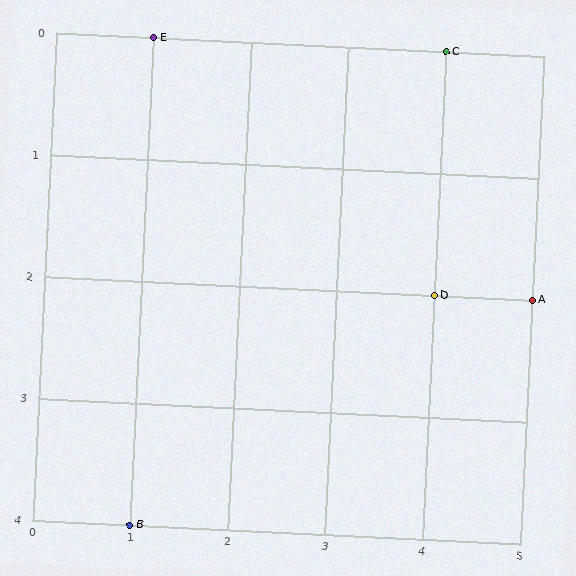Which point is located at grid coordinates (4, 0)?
Point C is at (4, 0).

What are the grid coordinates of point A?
Point A is at grid coordinates (5, 2).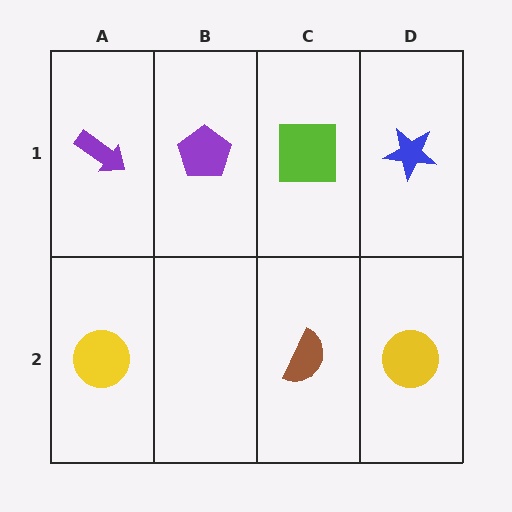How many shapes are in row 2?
3 shapes.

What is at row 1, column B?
A purple pentagon.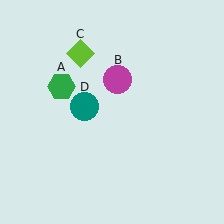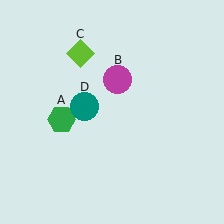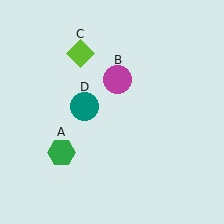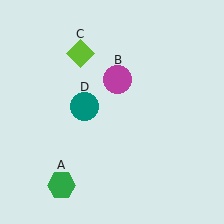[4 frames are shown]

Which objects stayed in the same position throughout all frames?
Magenta circle (object B) and lime diamond (object C) and teal circle (object D) remained stationary.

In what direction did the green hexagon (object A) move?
The green hexagon (object A) moved down.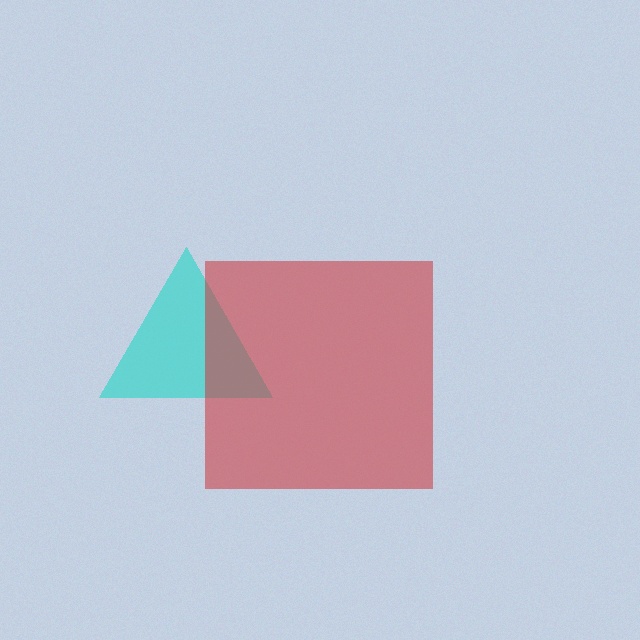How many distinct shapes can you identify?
There are 2 distinct shapes: a cyan triangle, a red square.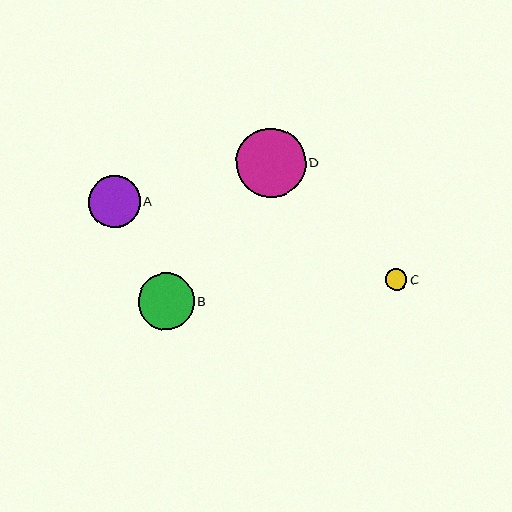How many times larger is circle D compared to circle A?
Circle D is approximately 1.3 times the size of circle A.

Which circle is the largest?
Circle D is the largest with a size of approximately 69 pixels.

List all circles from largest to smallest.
From largest to smallest: D, B, A, C.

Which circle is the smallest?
Circle C is the smallest with a size of approximately 21 pixels.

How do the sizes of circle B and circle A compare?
Circle B and circle A are approximately the same size.